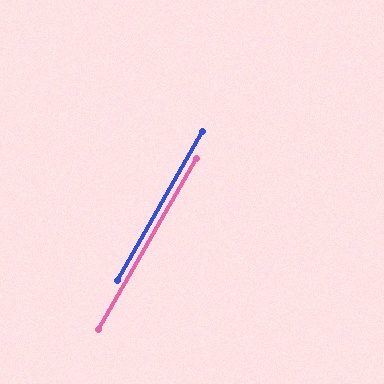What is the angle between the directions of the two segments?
Approximately 0 degrees.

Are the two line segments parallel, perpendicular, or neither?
Parallel — their directions differ by only 0.0°.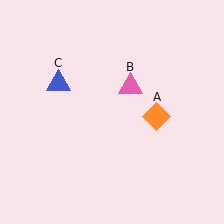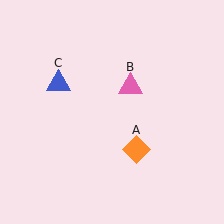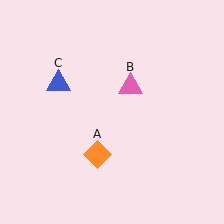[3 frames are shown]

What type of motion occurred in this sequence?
The orange diamond (object A) rotated clockwise around the center of the scene.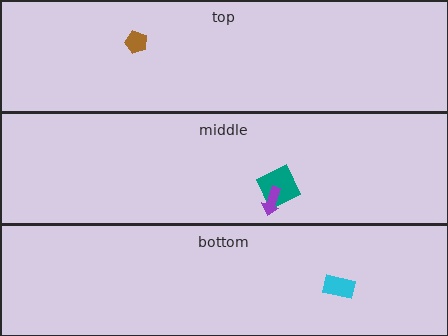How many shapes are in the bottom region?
1.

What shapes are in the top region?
The brown pentagon.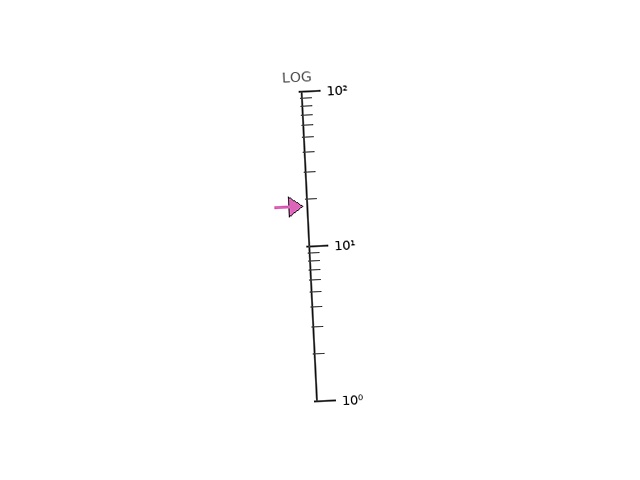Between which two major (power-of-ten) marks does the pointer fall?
The pointer is between 10 and 100.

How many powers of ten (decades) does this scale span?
The scale spans 2 decades, from 1 to 100.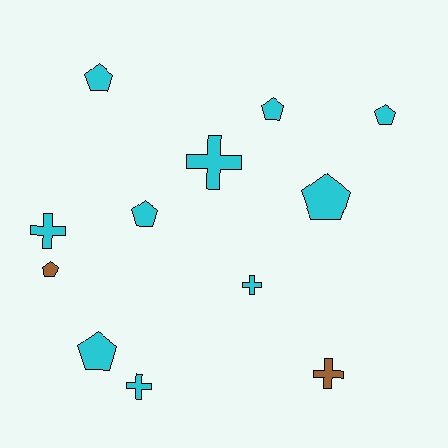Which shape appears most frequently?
Pentagon, with 7 objects.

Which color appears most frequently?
Cyan, with 10 objects.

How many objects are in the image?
There are 12 objects.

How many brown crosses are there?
There is 1 brown cross.